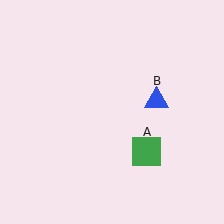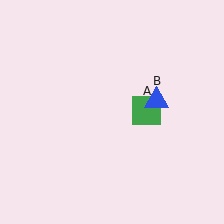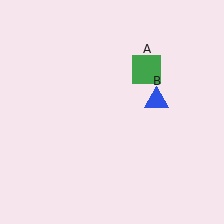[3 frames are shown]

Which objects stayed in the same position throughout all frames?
Blue triangle (object B) remained stationary.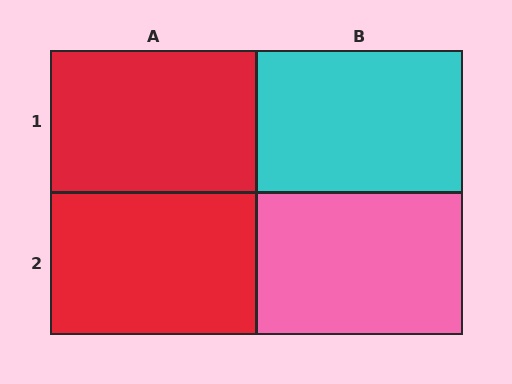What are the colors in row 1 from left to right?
Red, cyan.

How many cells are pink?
1 cell is pink.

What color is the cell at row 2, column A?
Red.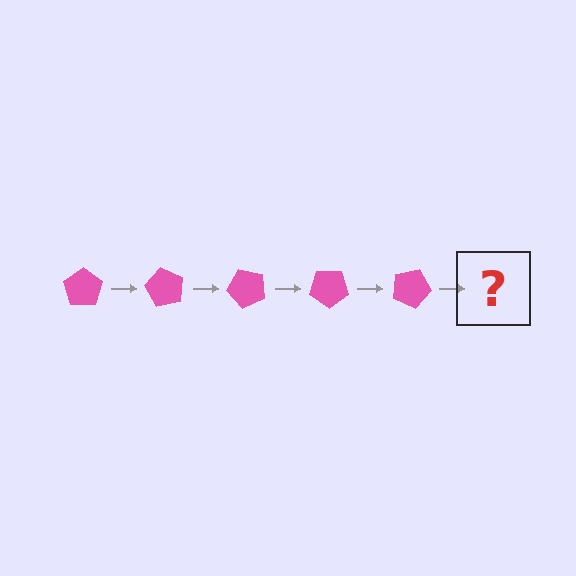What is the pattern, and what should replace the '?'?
The pattern is that the pentagon rotates 60 degrees each step. The '?' should be a pink pentagon rotated 300 degrees.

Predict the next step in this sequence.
The next step is a pink pentagon rotated 300 degrees.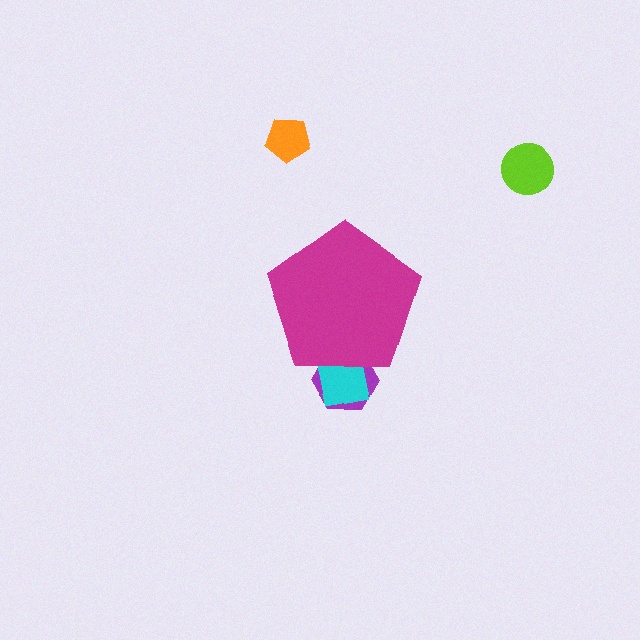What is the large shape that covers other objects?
A magenta pentagon.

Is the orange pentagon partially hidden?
No, the orange pentagon is fully visible.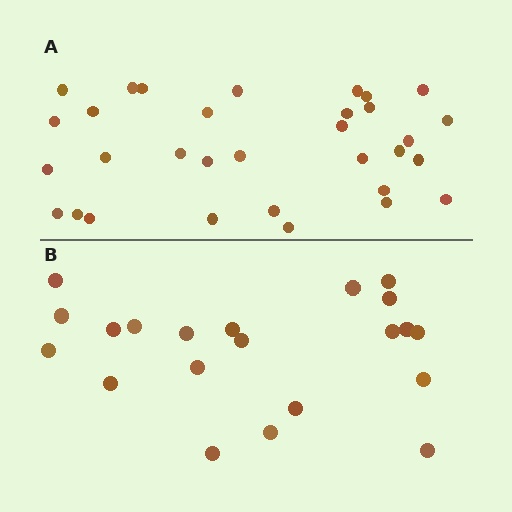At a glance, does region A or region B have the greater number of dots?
Region A (the top region) has more dots.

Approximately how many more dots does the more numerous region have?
Region A has roughly 12 or so more dots than region B.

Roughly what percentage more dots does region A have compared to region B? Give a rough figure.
About 50% more.